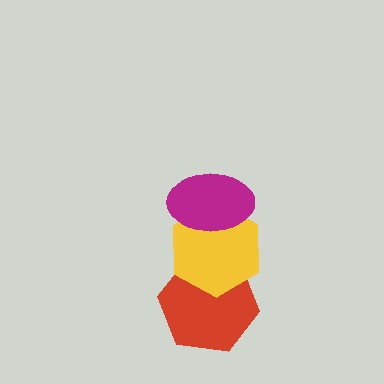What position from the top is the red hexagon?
The red hexagon is 3rd from the top.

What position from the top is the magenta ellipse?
The magenta ellipse is 1st from the top.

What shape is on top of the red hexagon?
The yellow hexagon is on top of the red hexagon.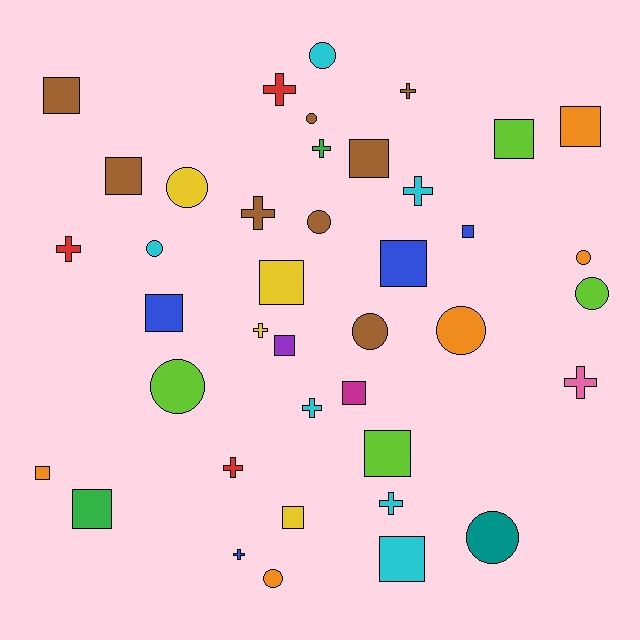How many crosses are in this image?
There are 12 crosses.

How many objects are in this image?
There are 40 objects.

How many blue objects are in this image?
There are 4 blue objects.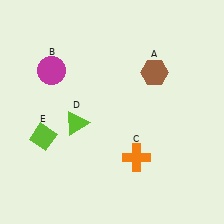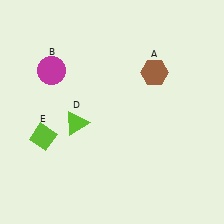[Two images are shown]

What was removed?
The orange cross (C) was removed in Image 2.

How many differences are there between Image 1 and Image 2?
There is 1 difference between the two images.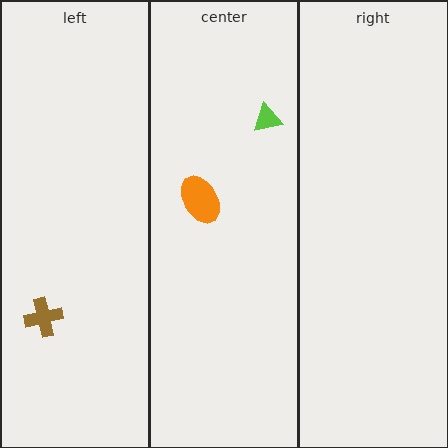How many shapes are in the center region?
2.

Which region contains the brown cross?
The left region.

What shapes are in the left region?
The brown cross.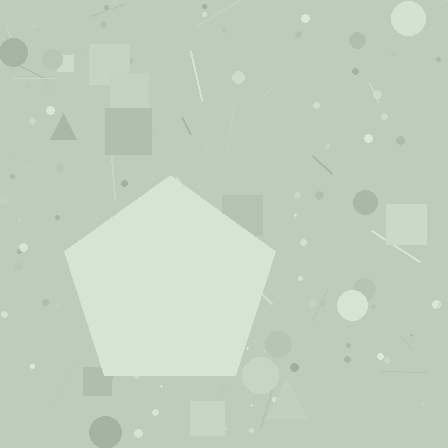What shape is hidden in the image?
A pentagon is hidden in the image.